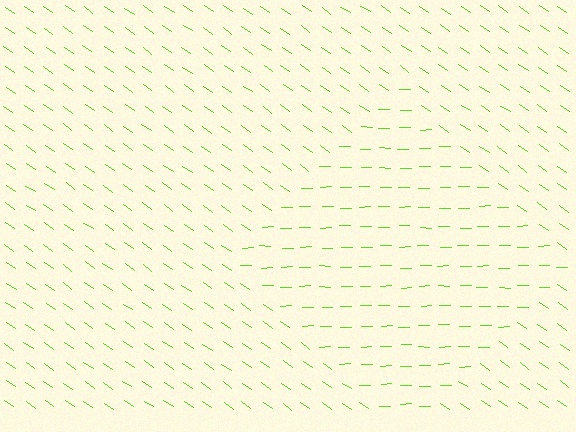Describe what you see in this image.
The image is filled with small lime line segments. A diamond region in the image has lines oriented differently from the surrounding lines, creating a visible texture boundary.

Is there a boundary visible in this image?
Yes, there is a texture boundary formed by a change in line orientation.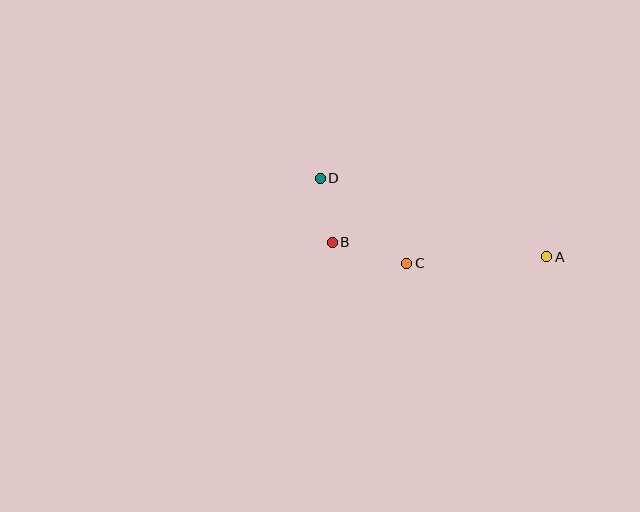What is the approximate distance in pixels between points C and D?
The distance between C and D is approximately 121 pixels.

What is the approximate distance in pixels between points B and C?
The distance between B and C is approximately 77 pixels.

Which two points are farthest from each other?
Points A and D are farthest from each other.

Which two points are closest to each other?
Points B and D are closest to each other.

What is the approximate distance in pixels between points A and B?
The distance between A and B is approximately 215 pixels.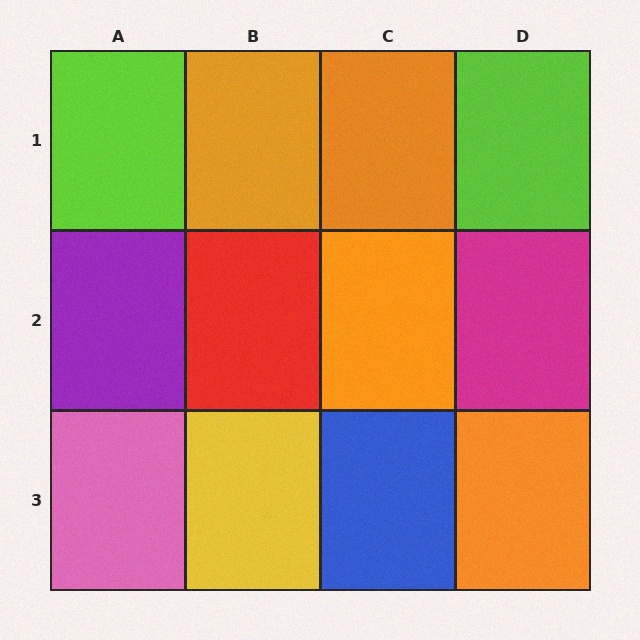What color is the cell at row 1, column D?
Lime.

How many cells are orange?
4 cells are orange.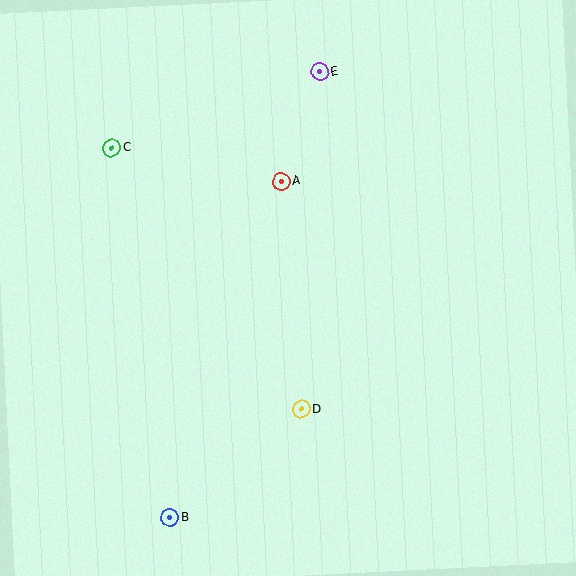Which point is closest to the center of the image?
Point A at (281, 182) is closest to the center.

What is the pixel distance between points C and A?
The distance between C and A is 173 pixels.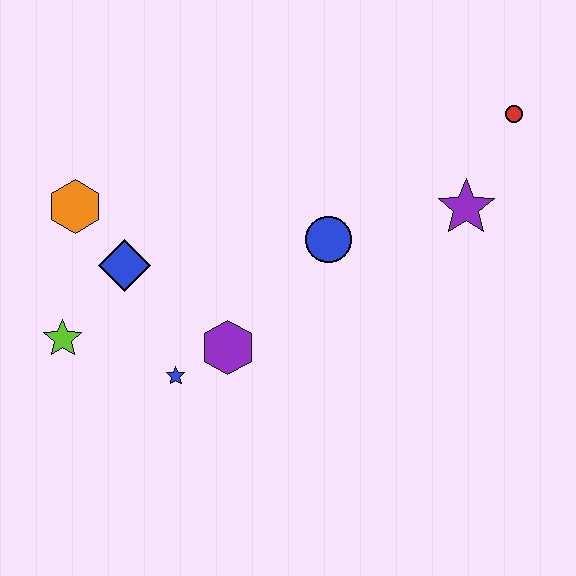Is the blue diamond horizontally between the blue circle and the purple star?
No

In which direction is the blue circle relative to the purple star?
The blue circle is to the left of the purple star.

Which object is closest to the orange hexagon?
The blue diamond is closest to the orange hexagon.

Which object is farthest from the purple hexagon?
The red circle is farthest from the purple hexagon.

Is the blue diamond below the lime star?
No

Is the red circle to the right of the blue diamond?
Yes